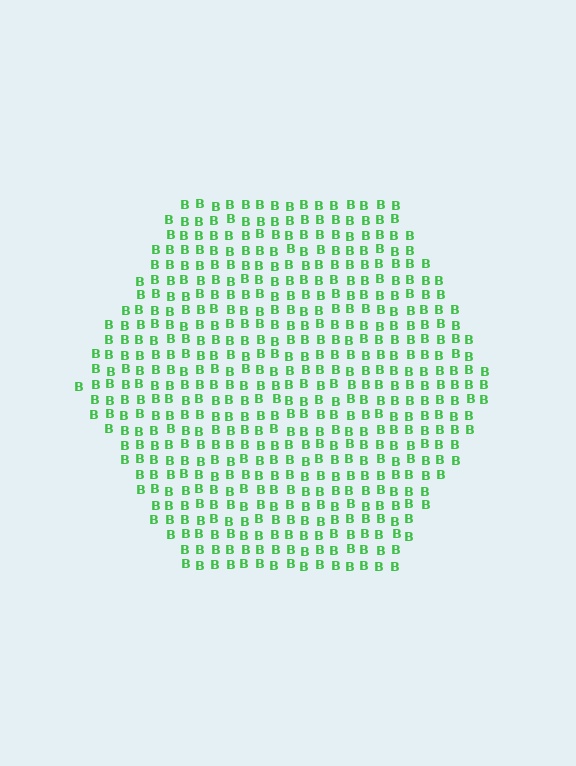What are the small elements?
The small elements are letter B's.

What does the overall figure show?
The overall figure shows a hexagon.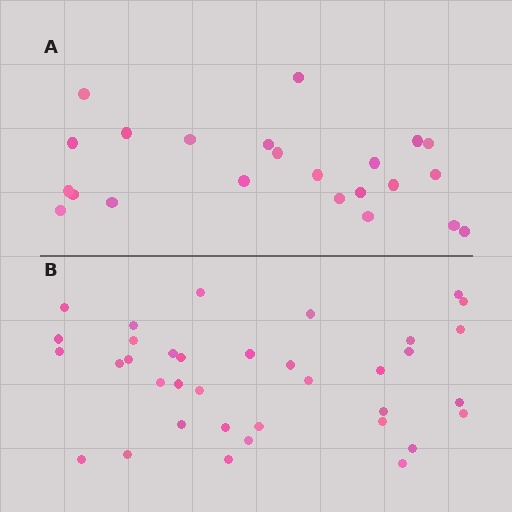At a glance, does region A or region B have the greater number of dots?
Region B (the bottom region) has more dots.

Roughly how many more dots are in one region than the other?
Region B has approximately 15 more dots than region A.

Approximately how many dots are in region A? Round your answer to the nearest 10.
About 20 dots. (The exact count is 23, which rounds to 20.)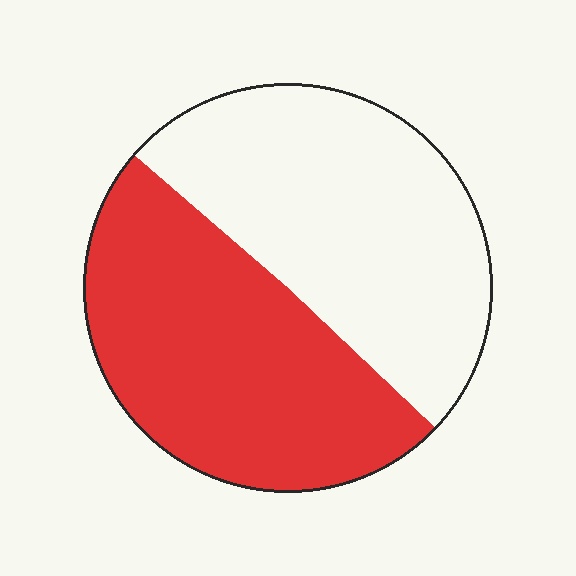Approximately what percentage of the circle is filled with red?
Approximately 50%.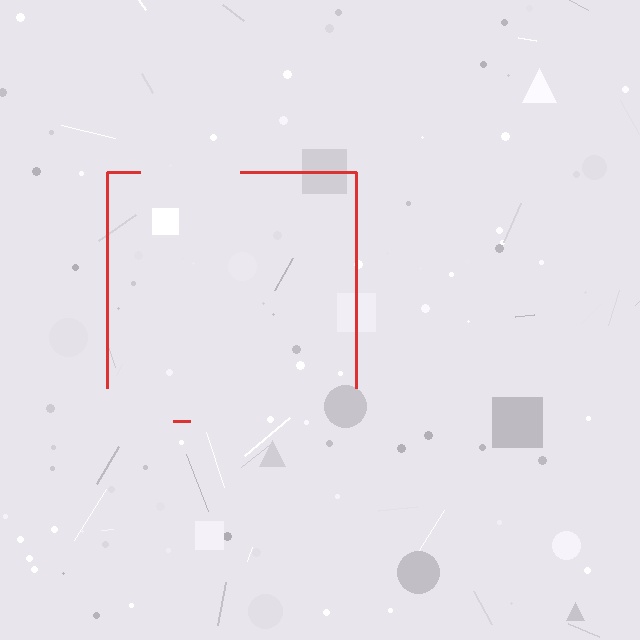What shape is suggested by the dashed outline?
The dashed outline suggests a square.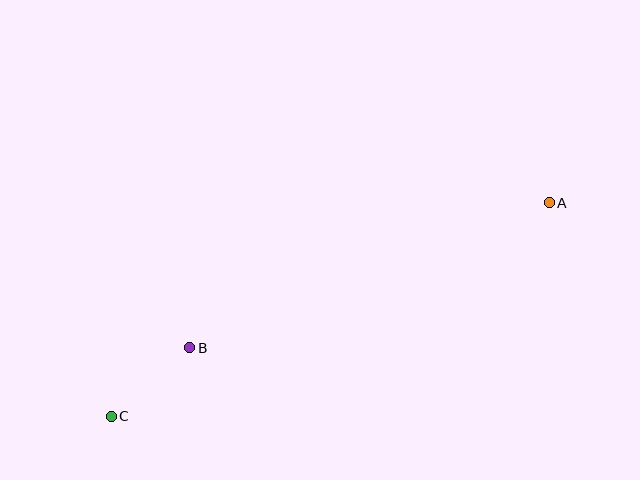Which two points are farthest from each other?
Points A and C are farthest from each other.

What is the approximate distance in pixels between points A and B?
The distance between A and B is approximately 388 pixels.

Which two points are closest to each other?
Points B and C are closest to each other.